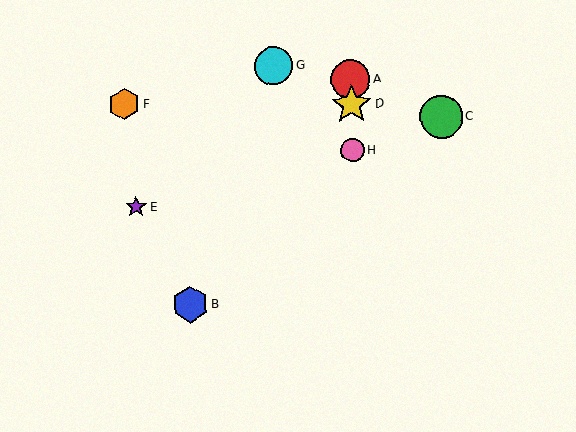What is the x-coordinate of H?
Object H is at x≈353.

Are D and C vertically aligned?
No, D is at x≈351 and C is at x≈441.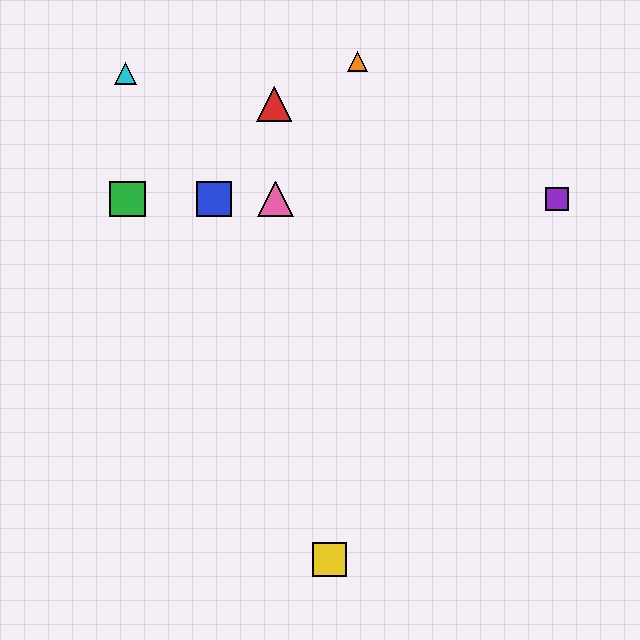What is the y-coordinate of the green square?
The green square is at y≈199.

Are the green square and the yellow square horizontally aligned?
No, the green square is at y≈199 and the yellow square is at y≈560.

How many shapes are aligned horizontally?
4 shapes (the blue square, the green square, the purple square, the pink triangle) are aligned horizontally.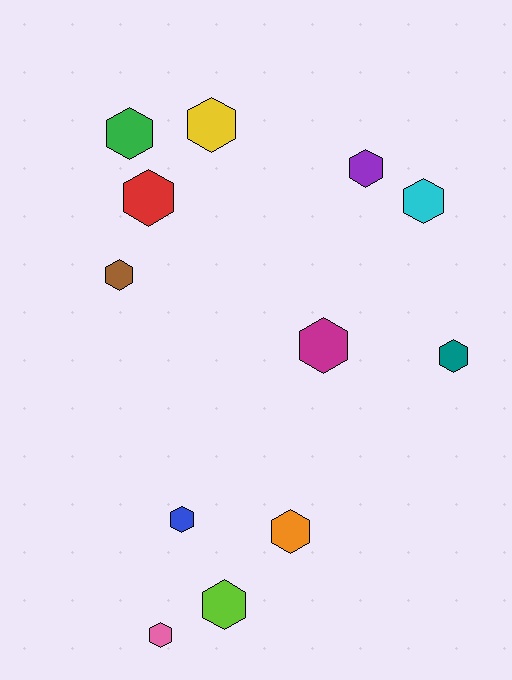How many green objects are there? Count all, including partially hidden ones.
There is 1 green object.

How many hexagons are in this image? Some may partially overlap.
There are 12 hexagons.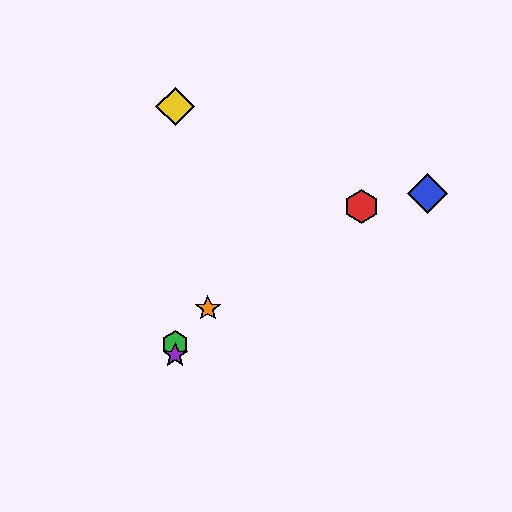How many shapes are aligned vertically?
3 shapes (the green hexagon, the yellow diamond, the purple star) are aligned vertically.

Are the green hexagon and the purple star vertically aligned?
Yes, both are at x≈175.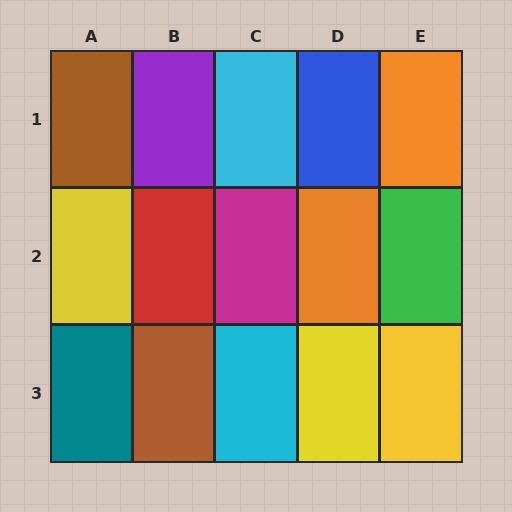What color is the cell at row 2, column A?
Yellow.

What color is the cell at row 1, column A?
Brown.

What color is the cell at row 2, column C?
Magenta.